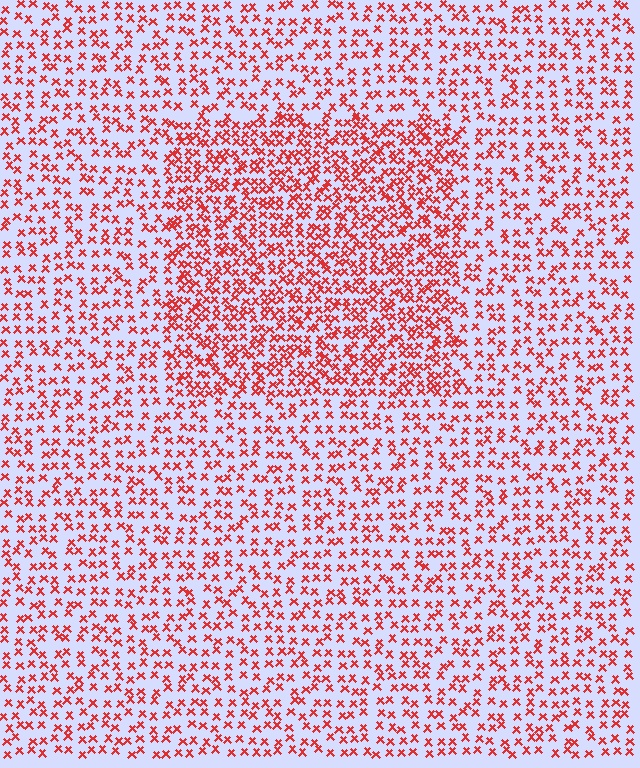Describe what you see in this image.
The image contains small red elements arranged at two different densities. A rectangle-shaped region is visible where the elements are more densely packed than the surrounding area.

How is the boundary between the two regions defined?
The boundary is defined by a change in element density (approximately 1.8x ratio). All elements are the same color, size, and shape.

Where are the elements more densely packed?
The elements are more densely packed inside the rectangle boundary.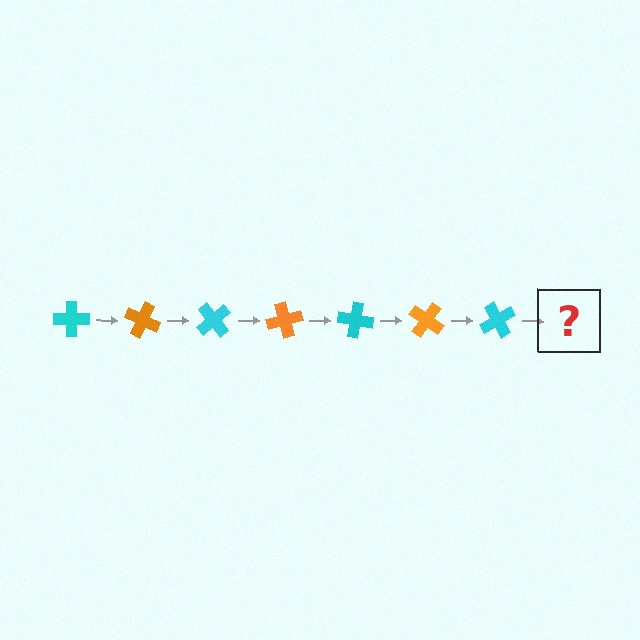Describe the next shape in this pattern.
It should be an orange cross, rotated 175 degrees from the start.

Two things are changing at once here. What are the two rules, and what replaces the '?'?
The two rules are that it rotates 25 degrees each step and the color cycles through cyan and orange. The '?' should be an orange cross, rotated 175 degrees from the start.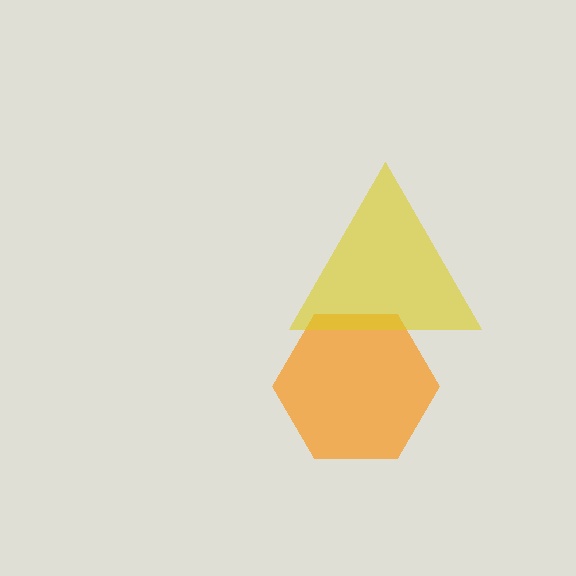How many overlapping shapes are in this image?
There are 2 overlapping shapes in the image.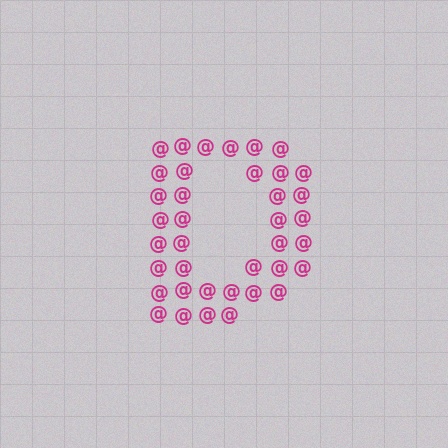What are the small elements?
The small elements are at signs.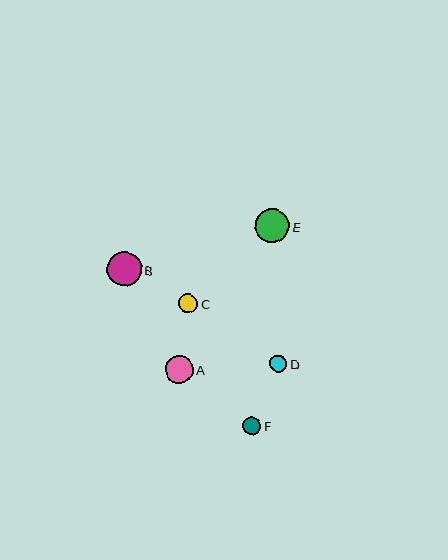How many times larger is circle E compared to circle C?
Circle E is approximately 1.8 times the size of circle C.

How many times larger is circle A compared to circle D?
Circle A is approximately 1.6 times the size of circle D.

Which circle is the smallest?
Circle D is the smallest with a size of approximately 17 pixels.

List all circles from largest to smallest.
From largest to smallest: B, E, A, C, F, D.